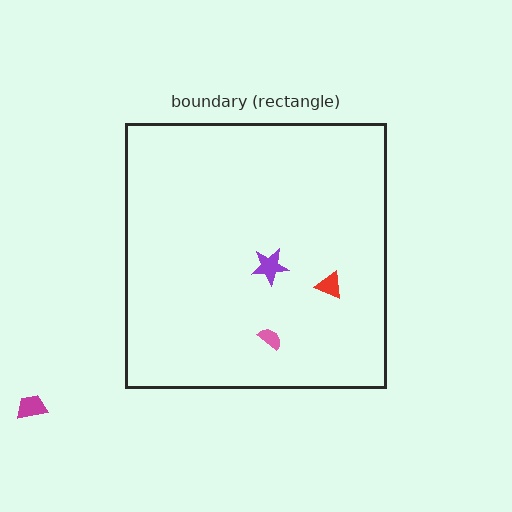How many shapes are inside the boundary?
3 inside, 1 outside.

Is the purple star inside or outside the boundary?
Inside.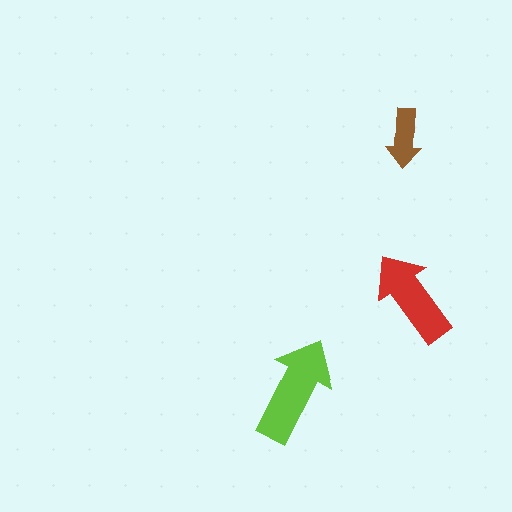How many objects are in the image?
There are 3 objects in the image.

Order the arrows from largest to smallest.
the lime one, the red one, the brown one.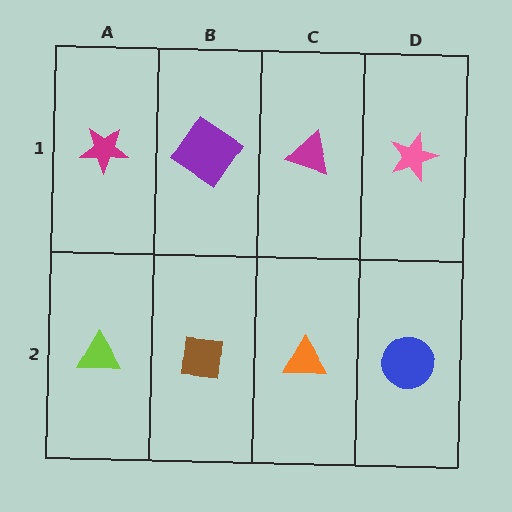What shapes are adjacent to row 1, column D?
A blue circle (row 2, column D), a magenta triangle (row 1, column C).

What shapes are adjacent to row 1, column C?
An orange triangle (row 2, column C), a purple diamond (row 1, column B), a pink star (row 1, column D).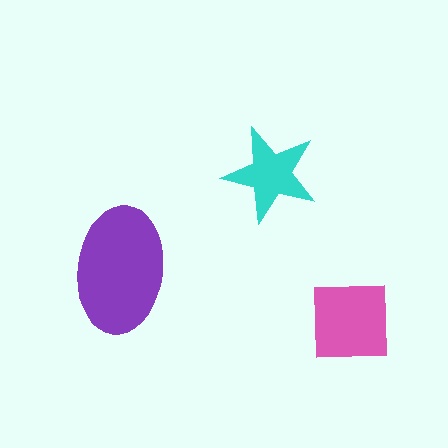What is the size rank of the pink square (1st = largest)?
2nd.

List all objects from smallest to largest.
The cyan star, the pink square, the purple ellipse.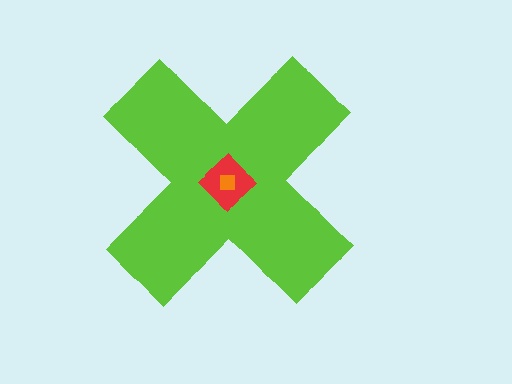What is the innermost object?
The orange square.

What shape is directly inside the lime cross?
The red diamond.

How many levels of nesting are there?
3.